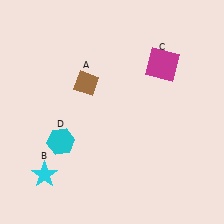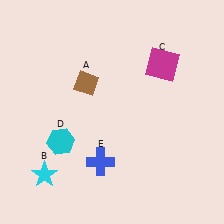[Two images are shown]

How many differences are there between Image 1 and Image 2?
There is 1 difference between the two images.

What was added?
A blue cross (E) was added in Image 2.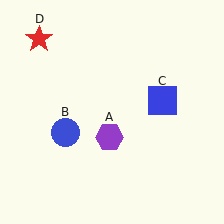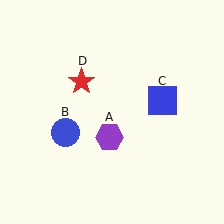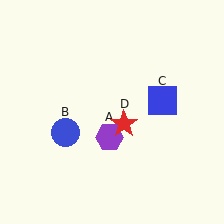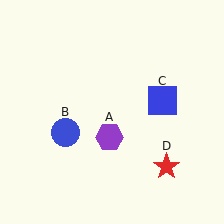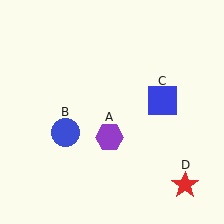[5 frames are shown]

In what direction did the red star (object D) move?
The red star (object D) moved down and to the right.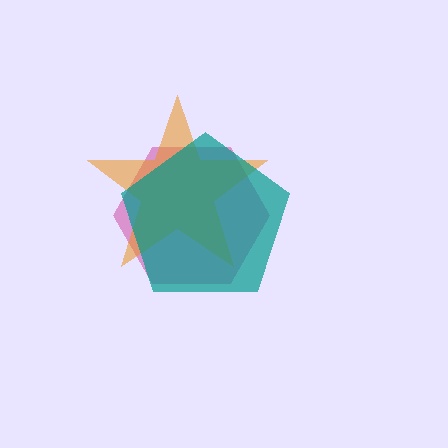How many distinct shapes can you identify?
There are 3 distinct shapes: a magenta hexagon, an orange star, a teal pentagon.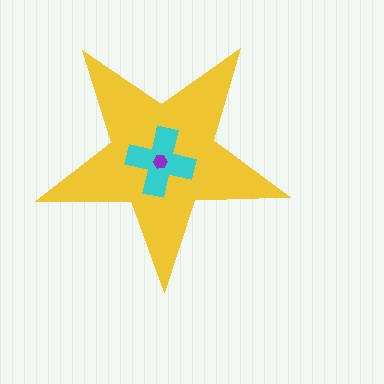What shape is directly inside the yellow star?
The cyan cross.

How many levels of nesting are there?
3.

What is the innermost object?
The purple hexagon.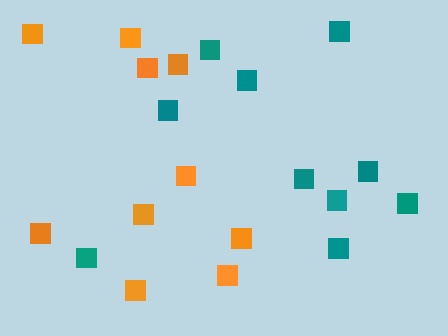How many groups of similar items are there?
There are 2 groups: one group of orange squares (10) and one group of teal squares (10).